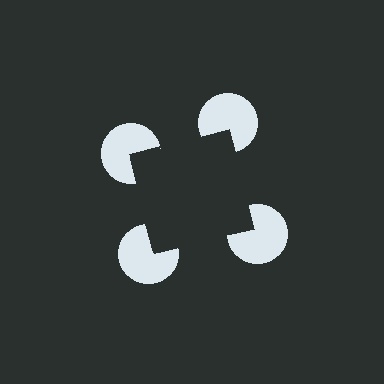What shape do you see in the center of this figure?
An illusory square — its edges are inferred from the aligned wedge cuts in the pac-man discs, not physically drawn.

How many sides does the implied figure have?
4 sides.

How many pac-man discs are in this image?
There are 4 — one at each vertex of the illusory square.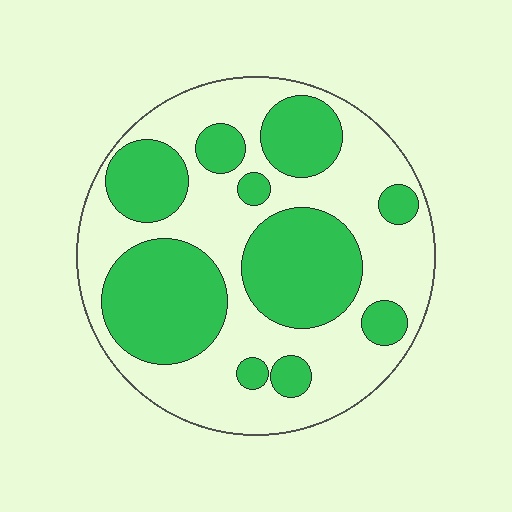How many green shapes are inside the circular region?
10.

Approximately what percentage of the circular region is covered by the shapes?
Approximately 45%.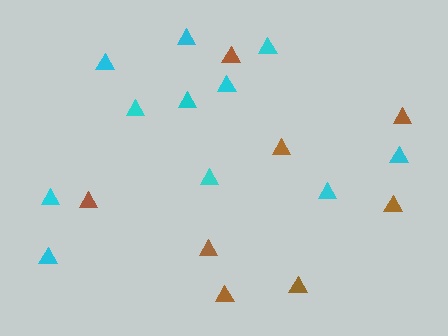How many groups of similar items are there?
There are 2 groups: one group of brown triangles (8) and one group of cyan triangles (11).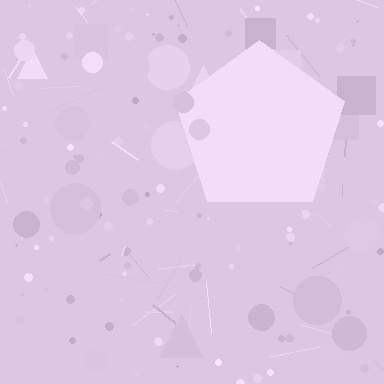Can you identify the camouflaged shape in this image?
The camouflaged shape is a pentagon.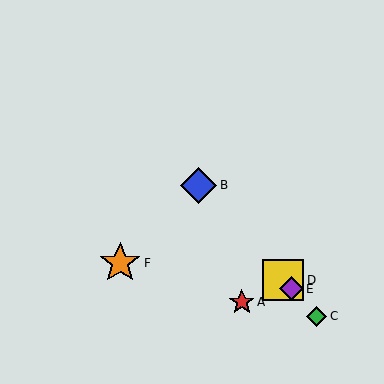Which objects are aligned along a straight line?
Objects B, C, D, E are aligned along a straight line.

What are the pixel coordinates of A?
Object A is at (242, 302).